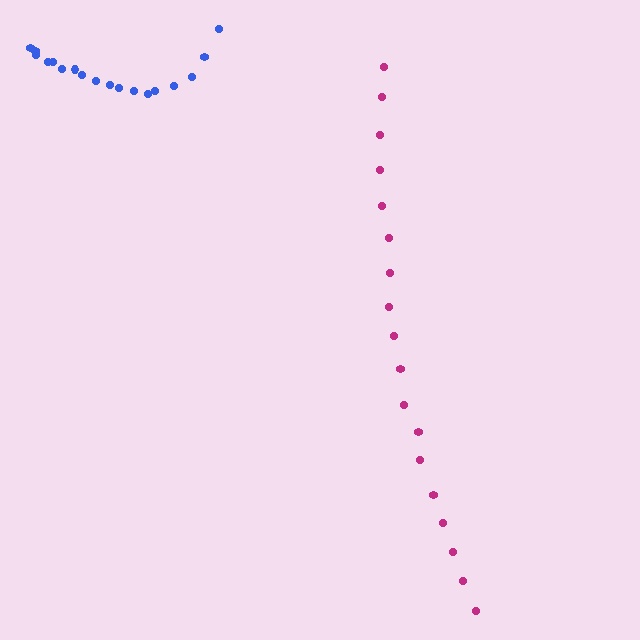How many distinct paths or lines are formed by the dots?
There are 2 distinct paths.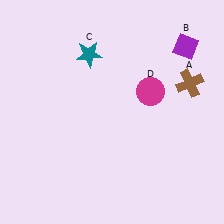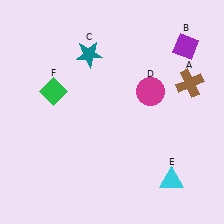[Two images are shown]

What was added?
A cyan triangle (E), a green diamond (F) were added in Image 2.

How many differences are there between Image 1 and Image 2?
There are 2 differences between the two images.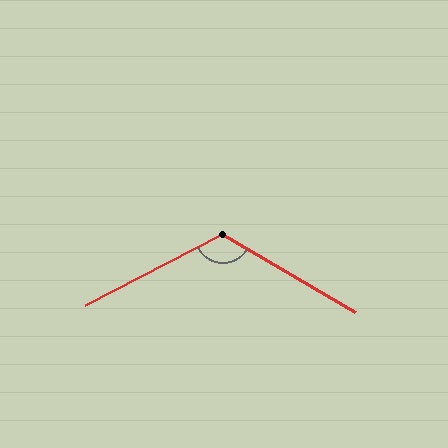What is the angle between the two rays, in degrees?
Approximately 123 degrees.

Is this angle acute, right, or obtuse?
It is obtuse.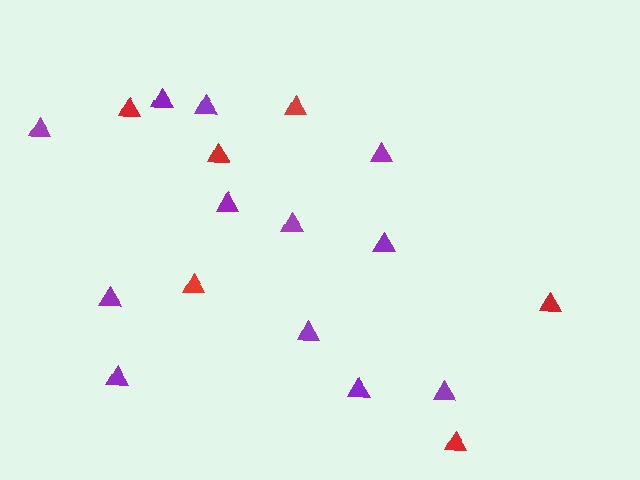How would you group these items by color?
There are 2 groups: one group of purple triangles (12) and one group of red triangles (6).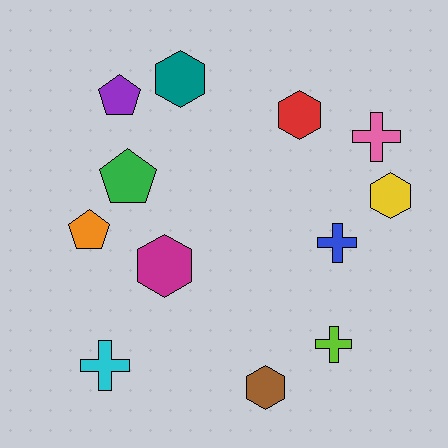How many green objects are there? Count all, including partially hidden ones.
There is 1 green object.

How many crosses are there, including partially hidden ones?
There are 4 crosses.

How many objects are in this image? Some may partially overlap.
There are 12 objects.